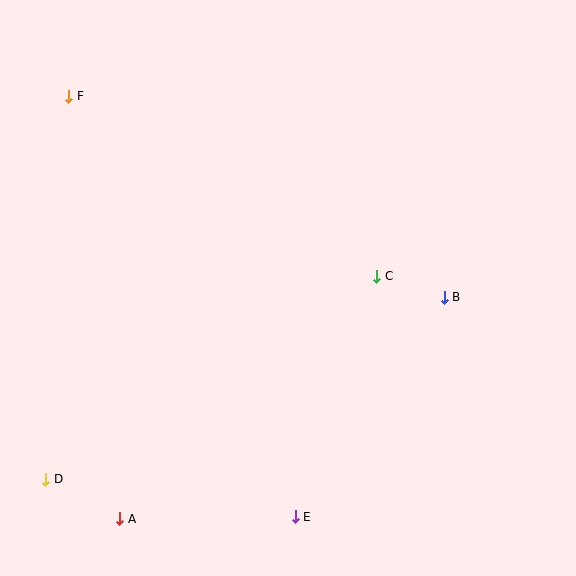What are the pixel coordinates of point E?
Point E is at (295, 517).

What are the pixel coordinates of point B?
Point B is at (444, 297).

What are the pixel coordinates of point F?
Point F is at (69, 96).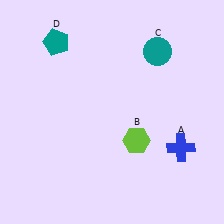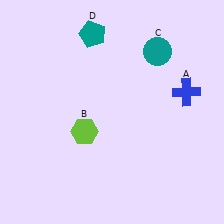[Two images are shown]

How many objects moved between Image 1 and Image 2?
3 objects moved between the two images.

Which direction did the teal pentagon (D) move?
The teal pentagon (D) moved right.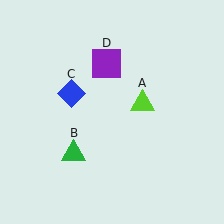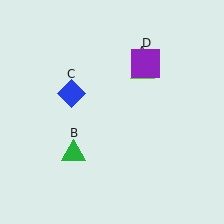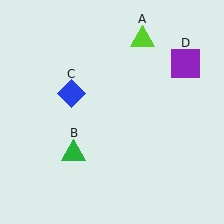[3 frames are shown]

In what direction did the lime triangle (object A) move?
The lime triangle (object A) moved up.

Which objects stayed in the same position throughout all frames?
Green triangle (object B) and blue diamond (object C) remained stationary.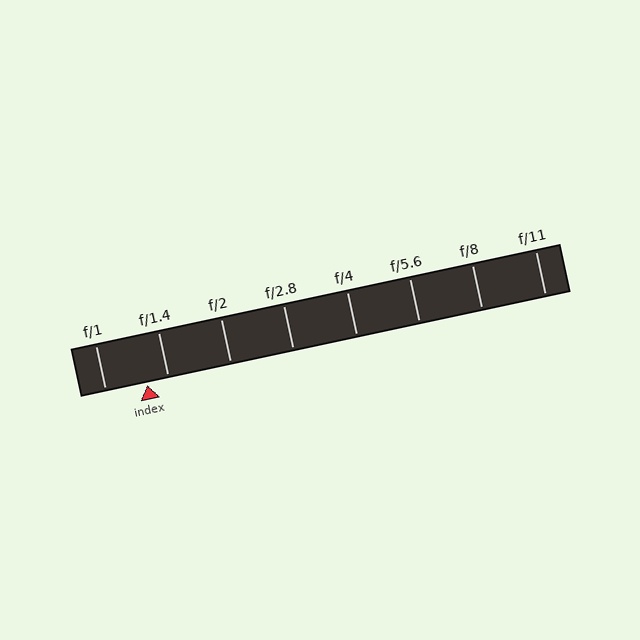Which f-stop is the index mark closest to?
The index mark is closest to f/1.4.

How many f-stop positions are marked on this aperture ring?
There are 8 f-stop positions marked.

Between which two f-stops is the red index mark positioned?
The index mark is between f/1 and f/1.4.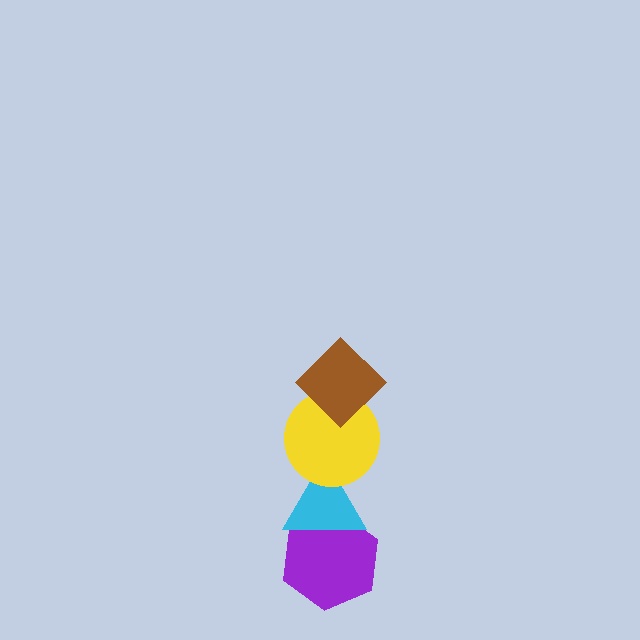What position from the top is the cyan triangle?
The cyan triangle is 3rd from the top.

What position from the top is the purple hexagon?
The purple hexagon is 4th from the top.